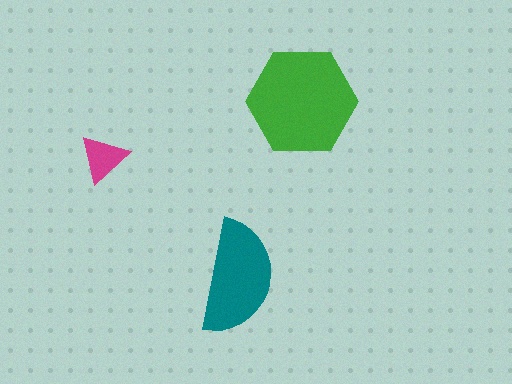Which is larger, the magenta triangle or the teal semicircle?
The teal semicircle.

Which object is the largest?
The green hexagon.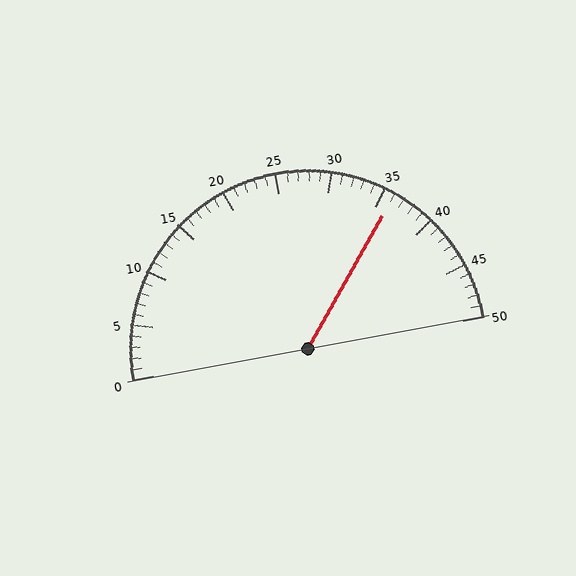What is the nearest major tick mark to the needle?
The nearest major tick mark is 35.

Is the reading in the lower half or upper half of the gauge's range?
The reading is in the upper half of the range (0 to 50).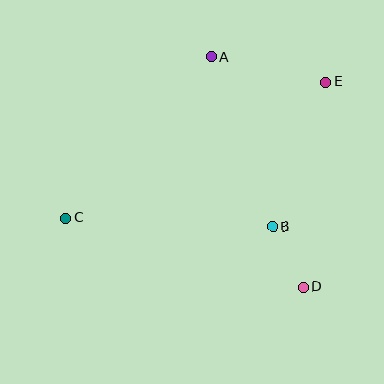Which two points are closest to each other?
Points B and D are closest to each other.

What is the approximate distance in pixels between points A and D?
The distance between A and D is approximately 248 pixels.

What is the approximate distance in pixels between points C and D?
The distance between C and D is approximately 247 pixels.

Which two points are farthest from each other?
Points C and E are farthest from each other.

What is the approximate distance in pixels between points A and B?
The distance between A and B is approximately 180 pixels.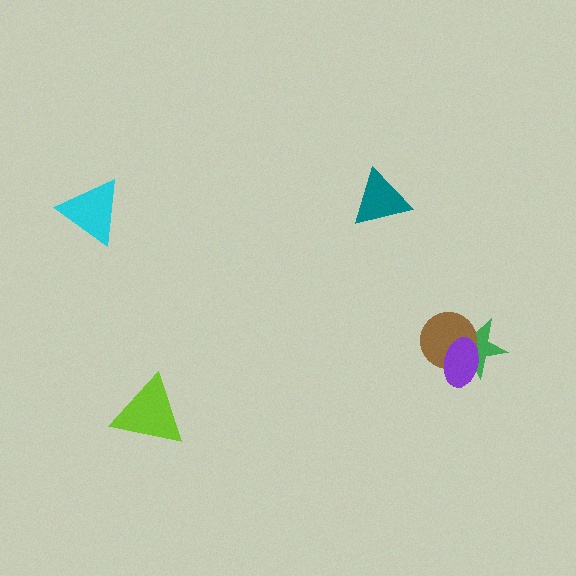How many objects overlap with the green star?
2 objects overlap with the green star.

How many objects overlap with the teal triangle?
0 objects overlap with the teal triangle.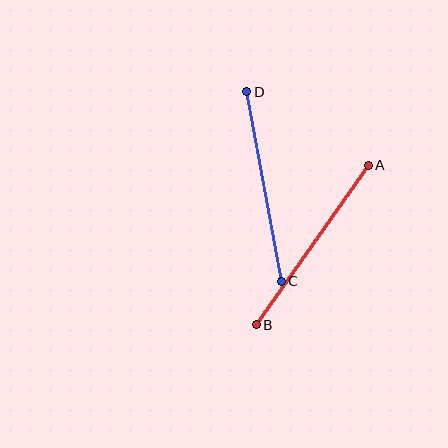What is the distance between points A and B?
The distance is approximately 195 pixels.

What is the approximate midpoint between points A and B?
The midpoint is at approximately (312, 245) pixels.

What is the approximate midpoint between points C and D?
The midpoint is at approximately (264, 186) pixels.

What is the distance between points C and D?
The distance is approximately 192 pixels.